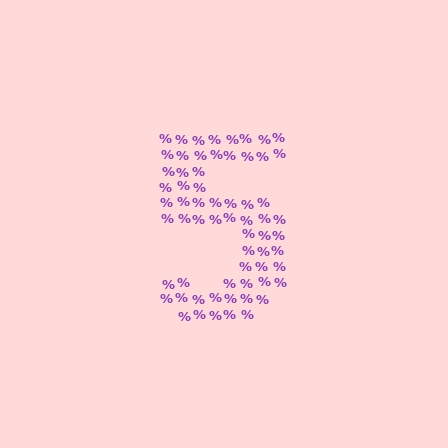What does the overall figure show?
The overall figure shows the digit 5.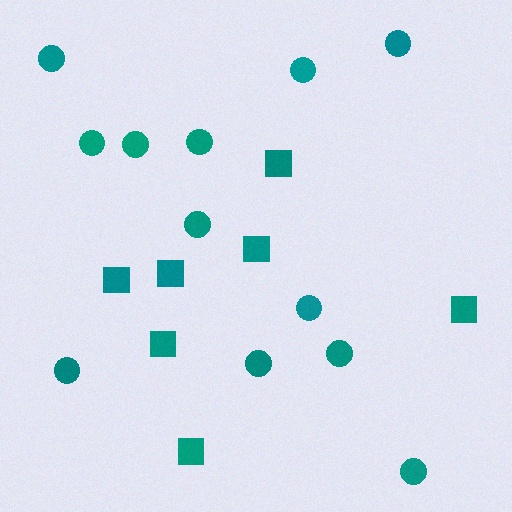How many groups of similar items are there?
There are 2 groups: one group of circles (12) and one group of squares (7).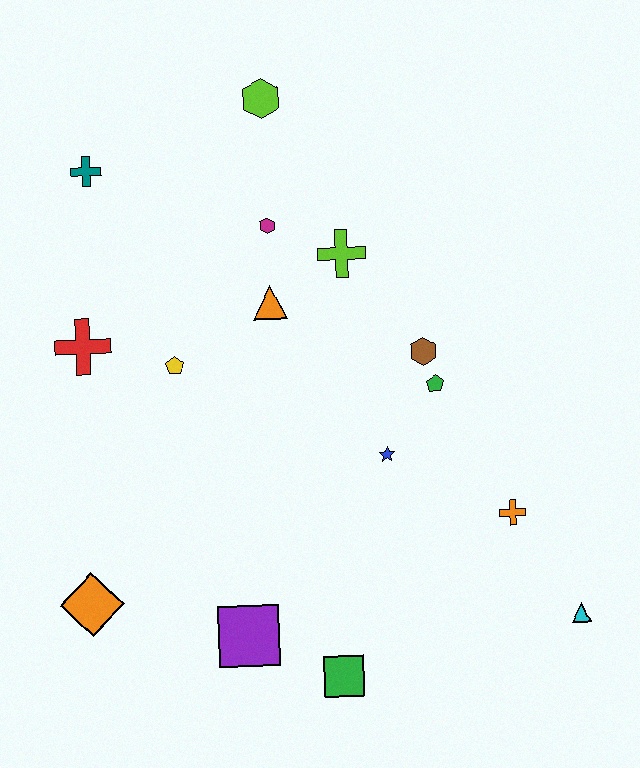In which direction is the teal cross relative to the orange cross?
The teal cross is to the left of the orange cross.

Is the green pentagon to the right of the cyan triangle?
No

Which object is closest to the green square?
The purple square is closest to the green square.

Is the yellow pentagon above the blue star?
Yes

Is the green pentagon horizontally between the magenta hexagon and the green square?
No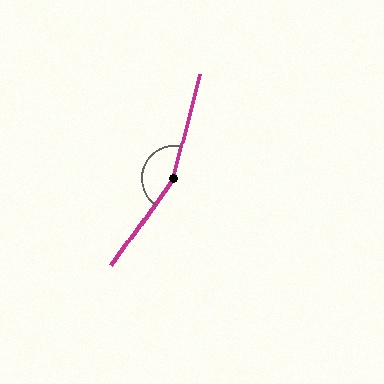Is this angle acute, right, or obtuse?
It is obtuse.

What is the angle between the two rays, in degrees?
Approximately 159 degrees.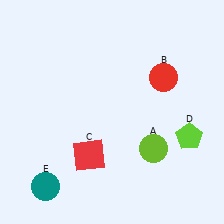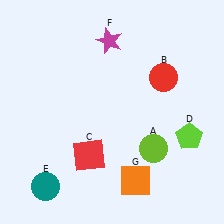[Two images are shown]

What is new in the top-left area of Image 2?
A magenta star (F) was added in the top-left area of Image 2.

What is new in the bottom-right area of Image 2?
An orange square (G) was added in the bottom-right area of Image 2.